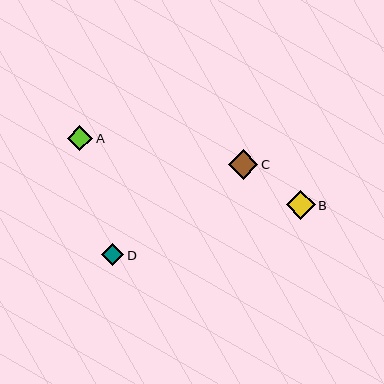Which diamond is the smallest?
Diamond D is the smallest with a size of approximately 22 pixels.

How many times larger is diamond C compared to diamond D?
Diamond C is approximately 1.3 times the size of diamond D.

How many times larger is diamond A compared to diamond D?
Diamond A is approximately 1.2 times the size of diamond D.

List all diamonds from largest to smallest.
From largest to smallest: C, B, A, D.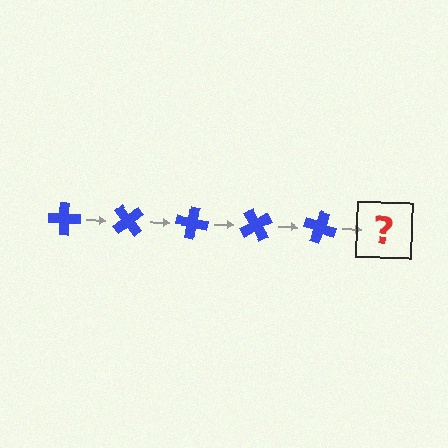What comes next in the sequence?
The next element should be a blue cross rotated 250 degrees.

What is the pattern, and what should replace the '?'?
The pattern is that the cross rotates 50 degrees each step. The '?' should be a blue cross rotated 250 degrees.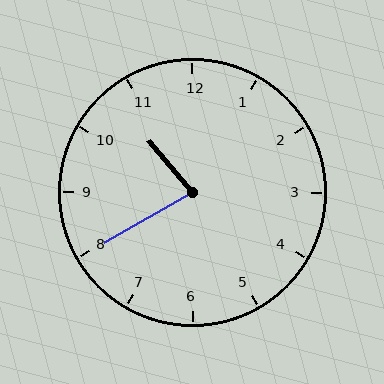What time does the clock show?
10:40.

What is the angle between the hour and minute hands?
Approximately 80 degrees.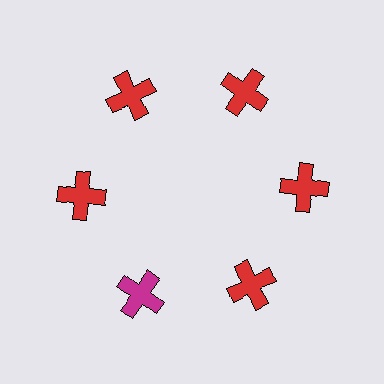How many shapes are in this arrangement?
There are 6 shapes arranged in a ring pattern.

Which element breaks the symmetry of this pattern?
The magenta cross at roughly the 7 o'clock position breaks the symmetry. All other shapes are red crosses.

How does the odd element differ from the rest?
It has a different color: magenta instead of red.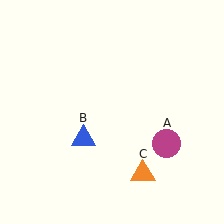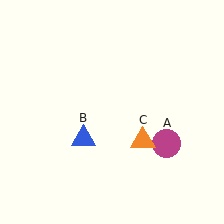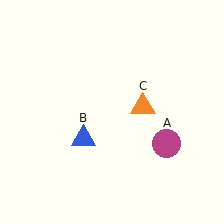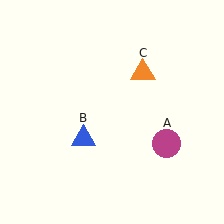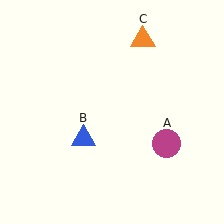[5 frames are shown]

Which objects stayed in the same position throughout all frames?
Magenta circle (object A) and blue triangle (object B) remained stationary.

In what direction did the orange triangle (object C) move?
The orange triangle (object C) moved up.